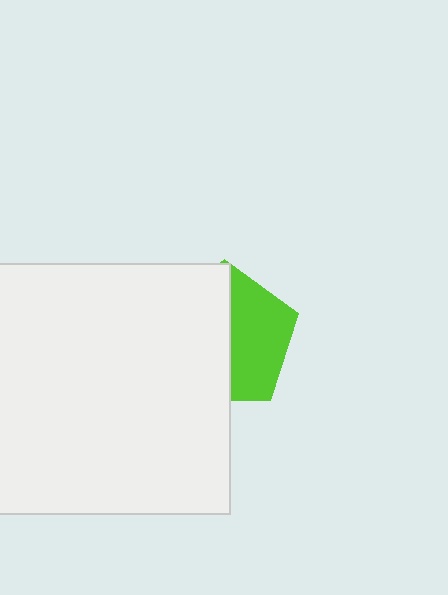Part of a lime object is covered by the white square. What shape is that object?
It is a pentagon.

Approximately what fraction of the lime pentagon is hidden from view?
Roughly 57% of the lime pentagon is hidden behind the white square.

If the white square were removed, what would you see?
You would see the complete lime pentagon.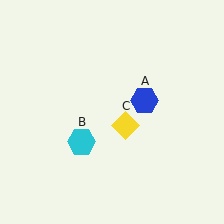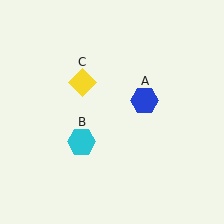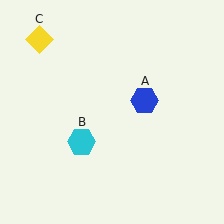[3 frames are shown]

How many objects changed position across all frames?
1 object changed position: yellow diamond (object C).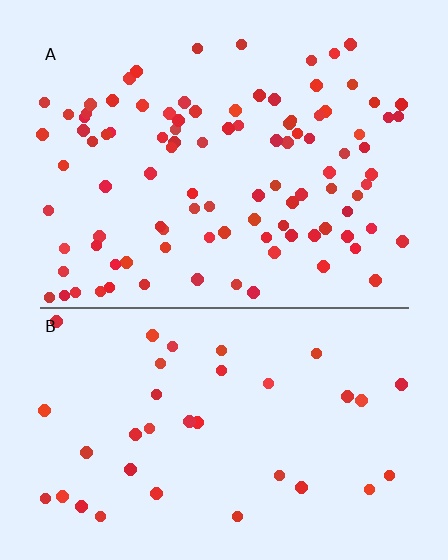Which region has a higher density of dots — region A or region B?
A (the top).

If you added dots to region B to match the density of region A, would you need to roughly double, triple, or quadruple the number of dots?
Approximately triple.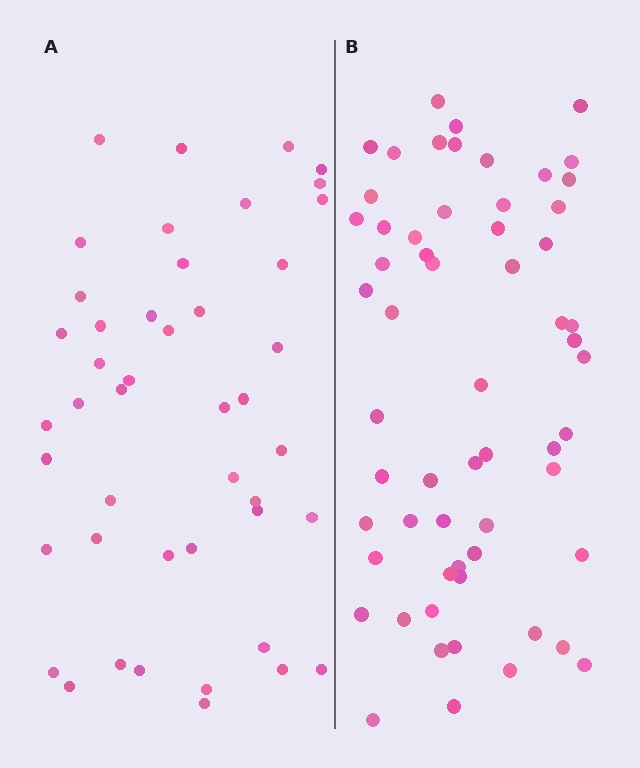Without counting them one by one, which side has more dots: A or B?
Region B (the right region) has more dots.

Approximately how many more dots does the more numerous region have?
Region B has approximately 15 more dots than region A.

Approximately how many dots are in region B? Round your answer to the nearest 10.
About 60 dots.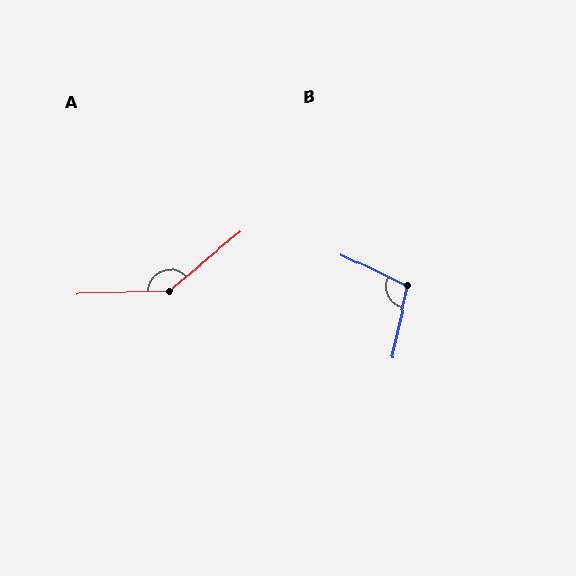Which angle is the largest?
A, at approximately 142 degrees.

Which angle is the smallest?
B, at approximately 103 degrees.